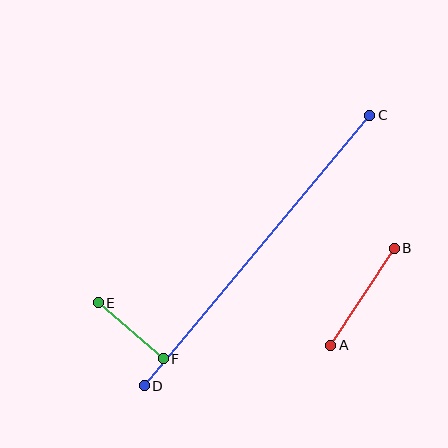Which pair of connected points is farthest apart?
Points C and D are farthest apart.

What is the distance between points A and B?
The distance is approximately 116 pixels.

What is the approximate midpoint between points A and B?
The midpoint is at approximately (362, 297) pixels.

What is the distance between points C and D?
The distance is approximately 352 pixels.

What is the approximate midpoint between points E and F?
The midpoint is at approximately (131, 331) pixels.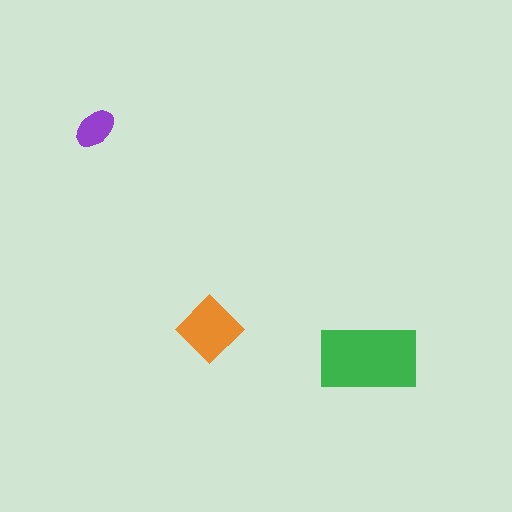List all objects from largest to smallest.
The green rectangle, the orange diamond, the purple ellipse.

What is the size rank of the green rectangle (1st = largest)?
1st.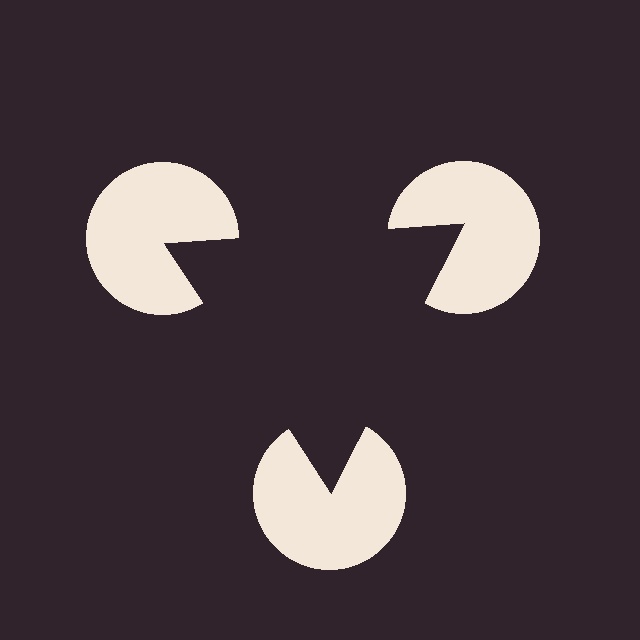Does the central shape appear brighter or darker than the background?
It typically appears slightly darker than the background, even though no actual brightness change is drawn.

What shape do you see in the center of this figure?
An illusory triangle — its edges are inferred from the aligned wedge cuts in the pac-man discs, not physically drawn.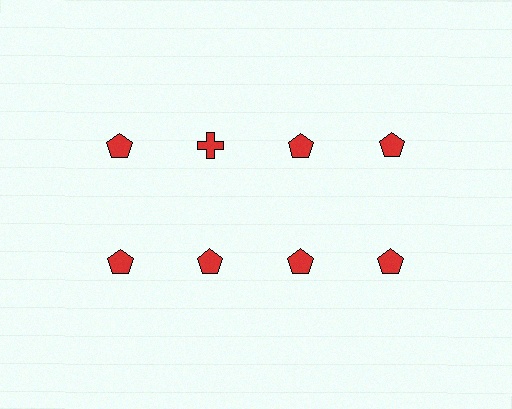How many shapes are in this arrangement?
There are 8 shapes arranged in a grid pattern.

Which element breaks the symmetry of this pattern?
The red cross in the top row, second from left column breaks the symmetry. All other shapes are red pentagons.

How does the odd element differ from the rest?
It has a different shape: cross instead of pentagon.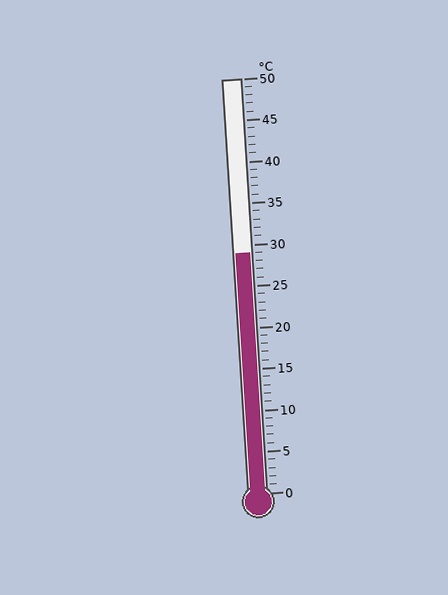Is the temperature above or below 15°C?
The temperature is above 15°C.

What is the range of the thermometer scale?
The thermometer scale ranges from 0°C to 50°C.